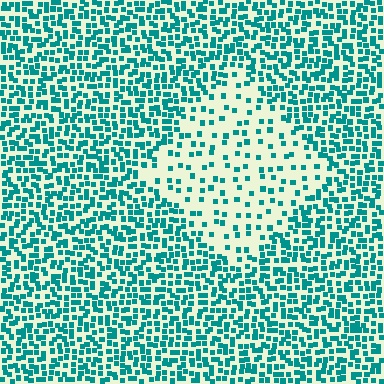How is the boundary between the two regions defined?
The boundary is defined by a change in element density (approximately 2.7x ratio). All elements are the same color, size, and shape.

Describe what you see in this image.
The image contains small teal elements arranged at two different densities. A diamond-shaped region is visible where the elements are less densely packed than the surrounding area.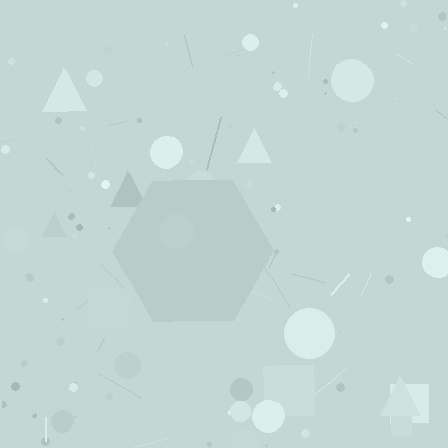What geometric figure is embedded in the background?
A hexagon is embedded in the background.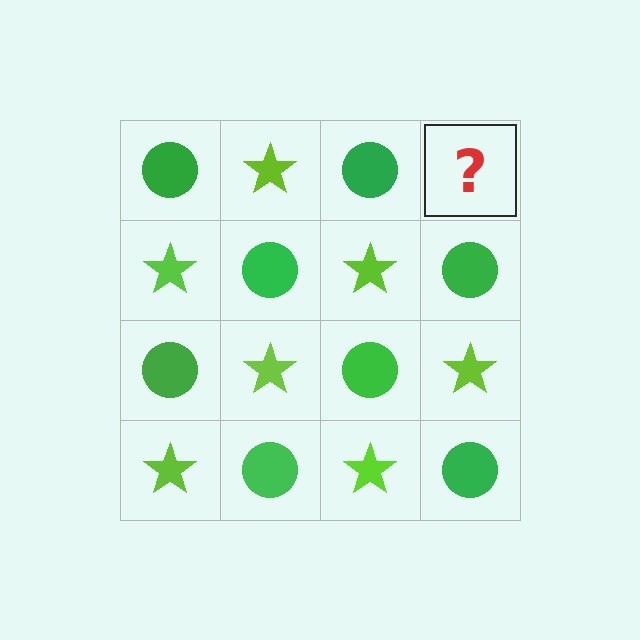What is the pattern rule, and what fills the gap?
The rule is that it alternates green circle and lime star in a checkerboard pattern. The gap should be filled with a lime star.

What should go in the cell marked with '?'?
The missing cell should contain a lime star.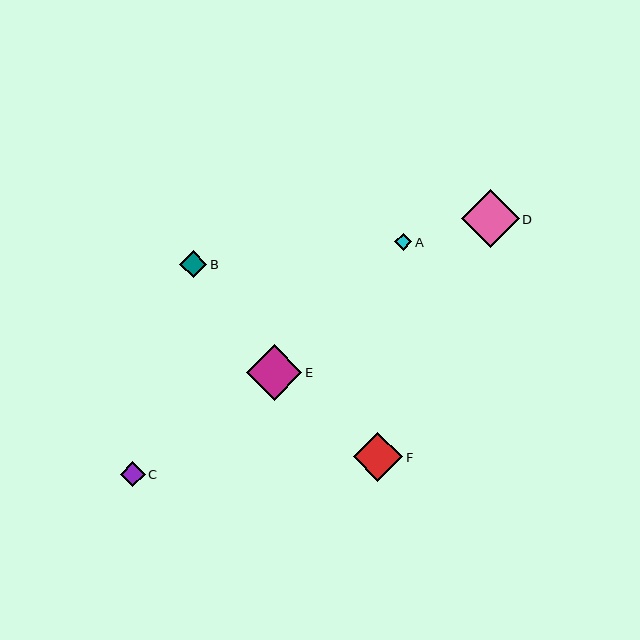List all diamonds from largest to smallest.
From largest to smallest: D, E, F, B, C, A.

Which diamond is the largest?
Diamond D is the largest with a size of approximately 57 pixels.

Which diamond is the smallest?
Diamond A is the smallest with a size of approximately 17 pixels.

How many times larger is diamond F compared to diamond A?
Diamond F is approximately 2.8 times the size of diamond A.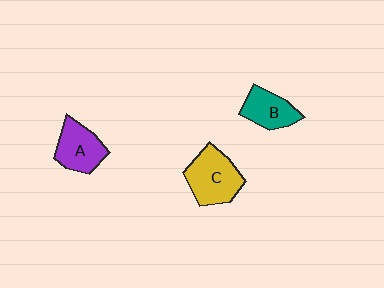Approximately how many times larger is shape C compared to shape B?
Approximately 1.4 times.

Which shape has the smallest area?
Shape B (teal).